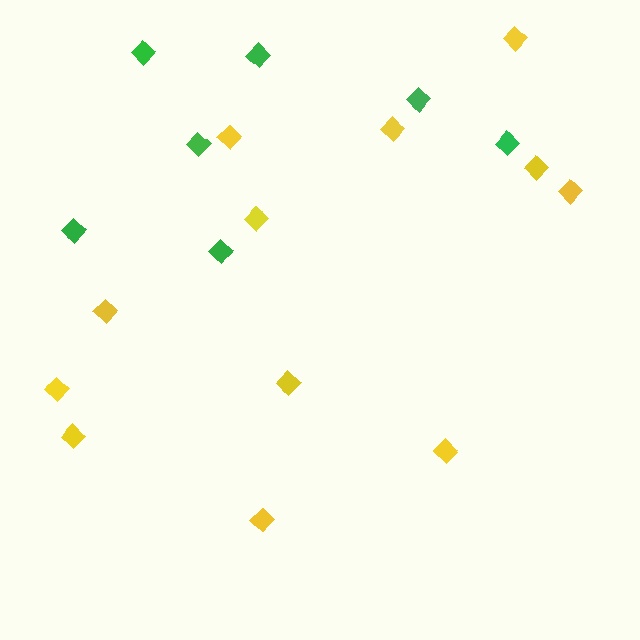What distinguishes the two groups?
There are 2 groups: one group of green diamonds (7) and one group of yellow diamonds (12).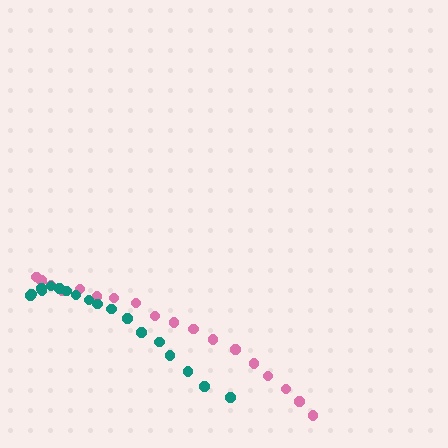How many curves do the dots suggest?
There are 2 distinct paths.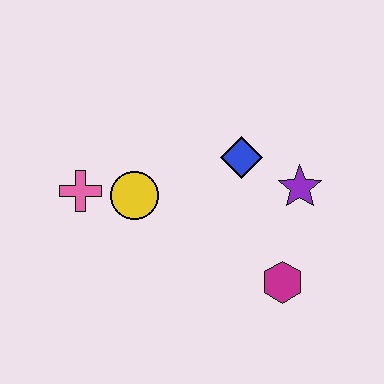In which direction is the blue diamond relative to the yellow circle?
The blue diamond is to the right of the yellow circle.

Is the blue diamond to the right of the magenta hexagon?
No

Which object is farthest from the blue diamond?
The pink cross is farthest from the blue diamond.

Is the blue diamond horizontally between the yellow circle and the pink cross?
No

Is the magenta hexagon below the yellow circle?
Yes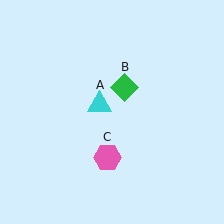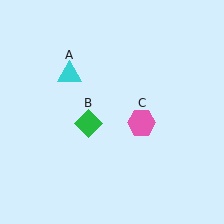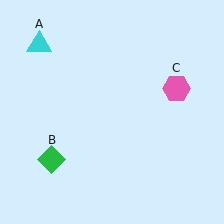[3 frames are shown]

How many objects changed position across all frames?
3 objects changed position: cyan triangle (object A), green diamond (object B), pink hexagon (object C).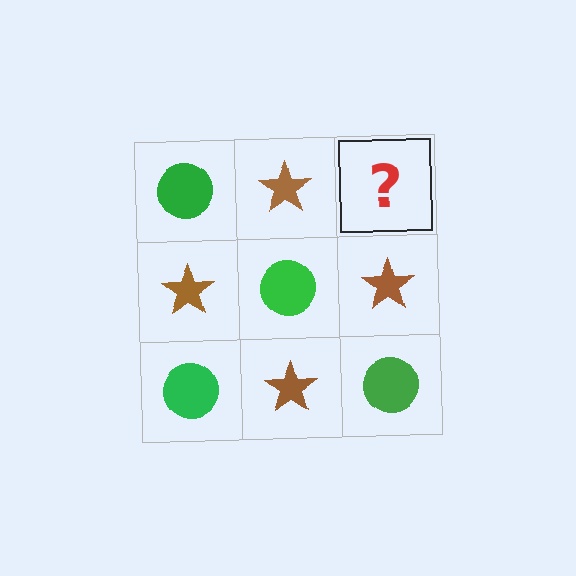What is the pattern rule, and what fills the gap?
The rule is that it alternates green circle and brown star in a checkerboard pattern. The gap should be filled with a green circle.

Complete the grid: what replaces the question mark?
The question mark should be replaced with a green circle.